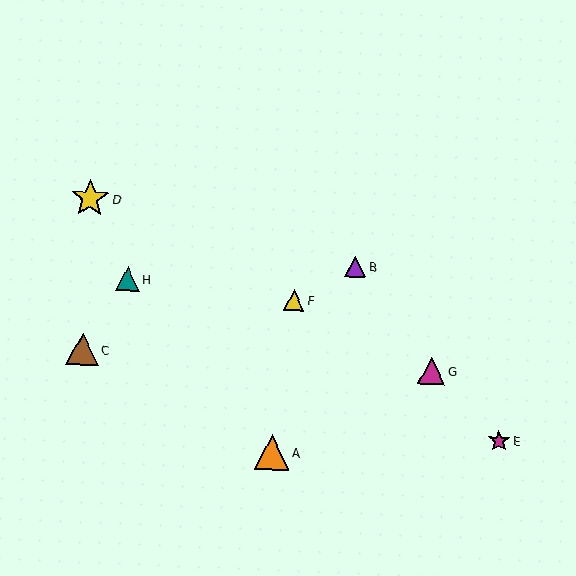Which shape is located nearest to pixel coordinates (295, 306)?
The yellow triangle (labeled F) at (294, 300) is nearest to that location.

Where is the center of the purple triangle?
The center of the purple triangle is at (355, 267).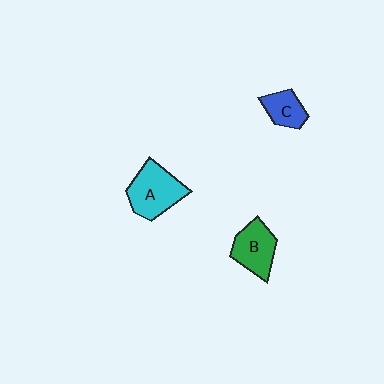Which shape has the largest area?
Shape A (cyan).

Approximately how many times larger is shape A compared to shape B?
Approximately 1.3 times.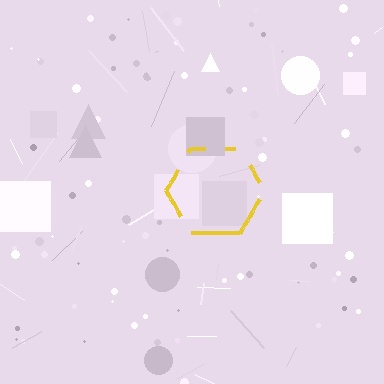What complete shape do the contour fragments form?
The contour fragments form a hexagon.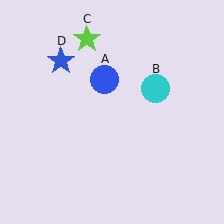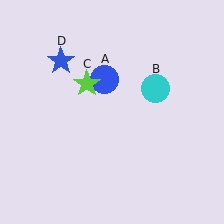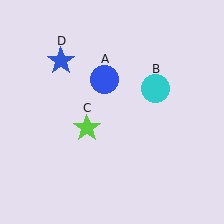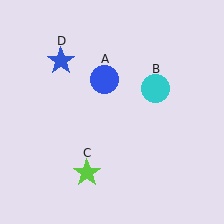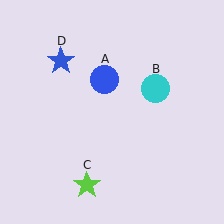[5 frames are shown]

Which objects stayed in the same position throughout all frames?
Blue circle (object A) and cyan circle (object B) and blue star (object D) remained stationary.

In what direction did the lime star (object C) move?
The lime star (object C) moved down.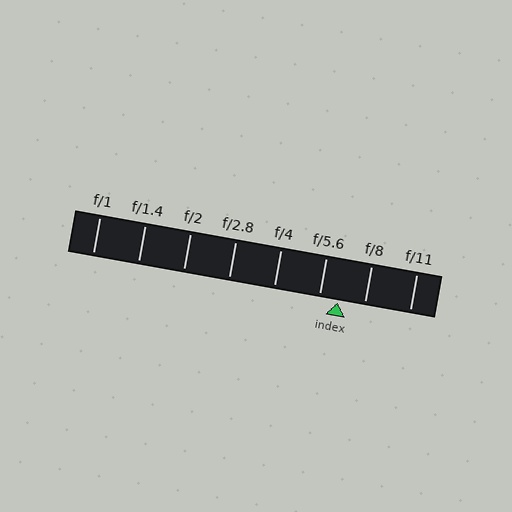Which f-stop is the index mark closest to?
The index mark is closest to f/5.6.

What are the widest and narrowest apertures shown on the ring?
The widest aperture shown is f/1 and the narrowest is f/11.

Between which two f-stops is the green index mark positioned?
The index mark is between f/5.6 and f/8.